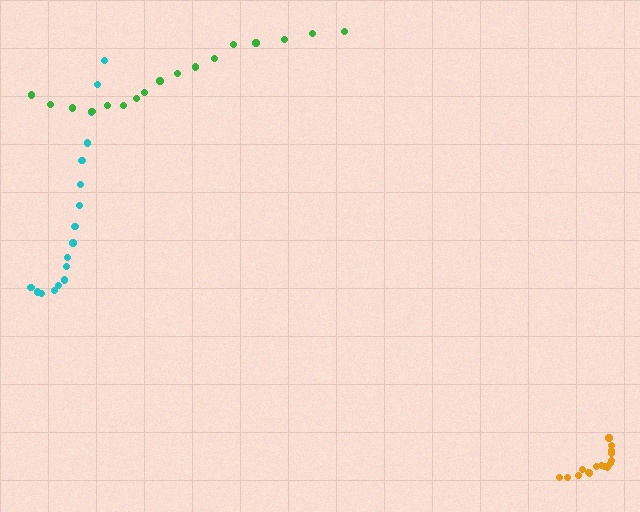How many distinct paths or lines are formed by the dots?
There are 3 distinct paths.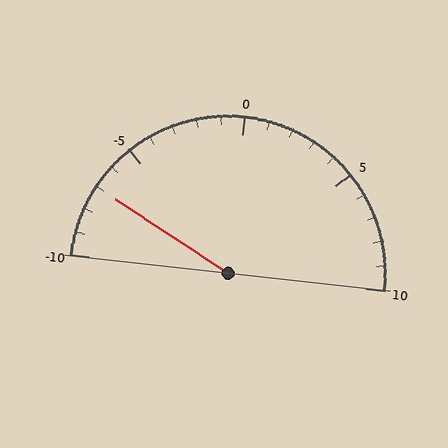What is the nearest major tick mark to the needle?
The nearest major tick mark is -5.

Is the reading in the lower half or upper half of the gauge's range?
The reading is in the lower half of the range (-10 to 10).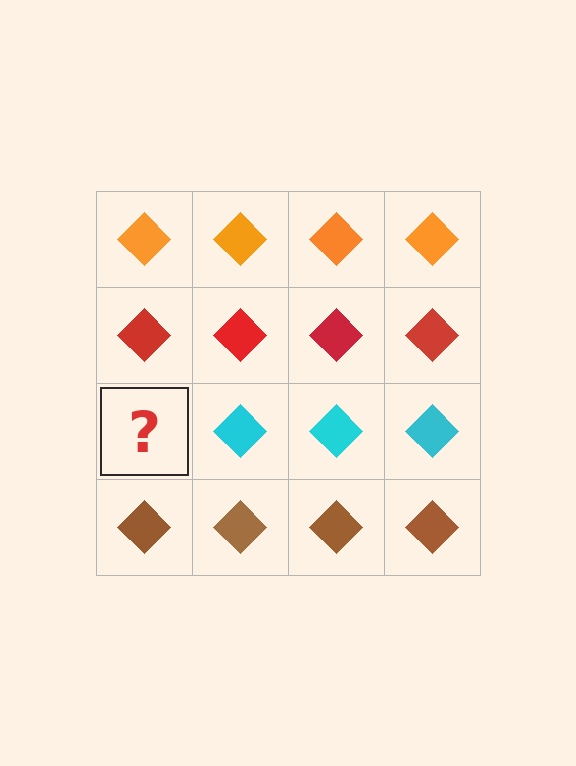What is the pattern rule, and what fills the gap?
The rule is that each row has a consistent color. The gap should be filled with a cyan diamond.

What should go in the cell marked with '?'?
The missing cell should contain a cyan diamond.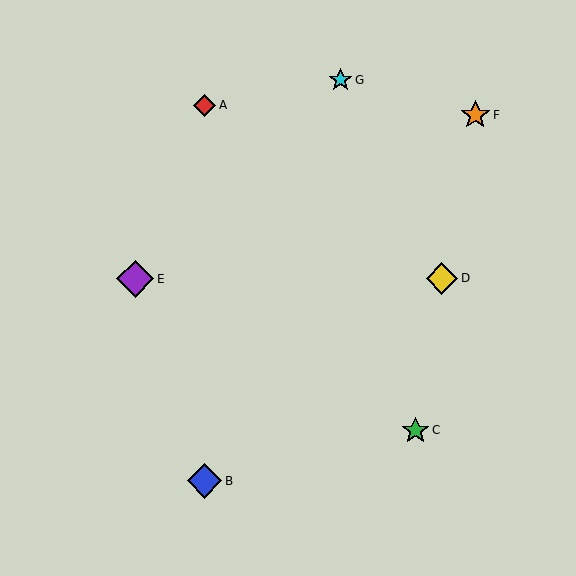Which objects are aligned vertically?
Objects A, B are aligned vertically.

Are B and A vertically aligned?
Yes, both are at x≈205.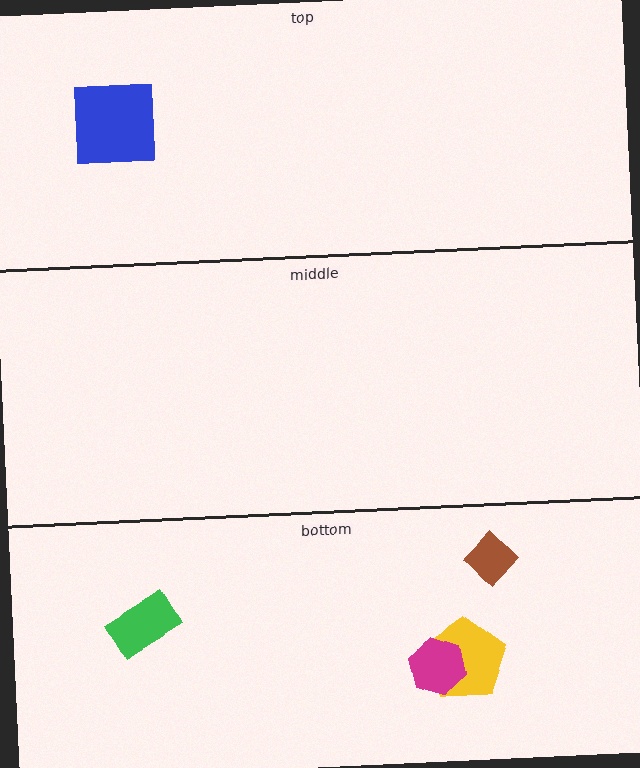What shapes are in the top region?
The blue square.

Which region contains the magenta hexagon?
The bottom region.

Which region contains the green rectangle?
The bottom region.